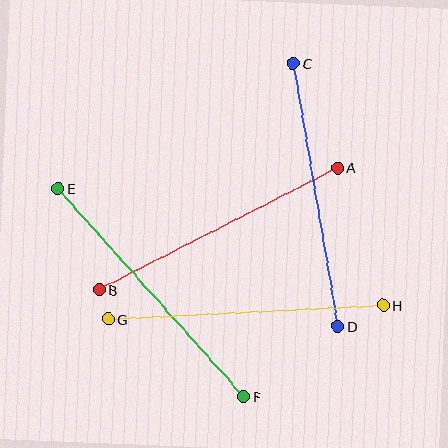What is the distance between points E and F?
The distance is approximately 279 pixels.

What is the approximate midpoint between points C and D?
The midpoint is at approximately (315, 195) pixels.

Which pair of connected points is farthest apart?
Points E and F are farthest apart.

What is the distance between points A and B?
The distance is approximately 268 pixels.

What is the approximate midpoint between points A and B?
The midpoint is at approximately (219, 229) pixels.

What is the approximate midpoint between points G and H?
The midpoint is at approximately (246, 312) pixels.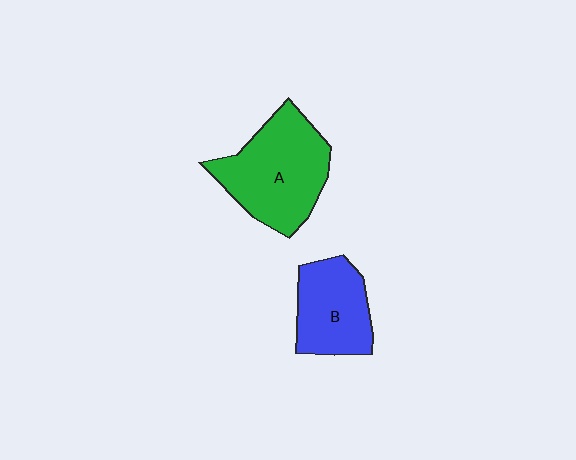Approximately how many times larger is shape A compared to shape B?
Approximately 1.5 times.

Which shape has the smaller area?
Shape B (blue).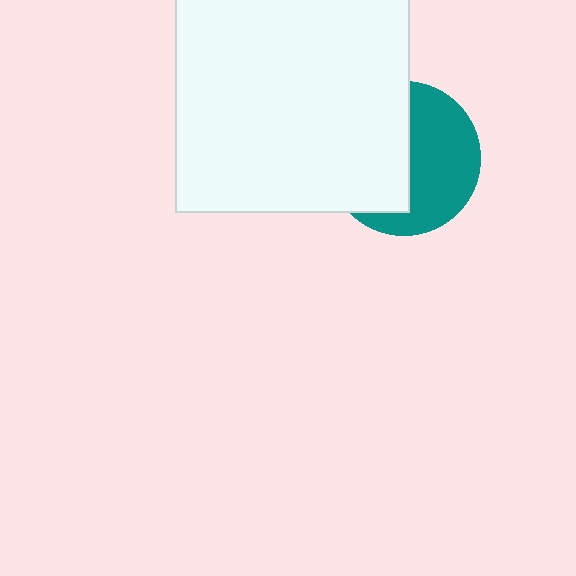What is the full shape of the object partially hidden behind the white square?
The partially hidden object is a teal circle.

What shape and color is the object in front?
The object in front is a white square.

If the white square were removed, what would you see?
You would see the complete teal circle.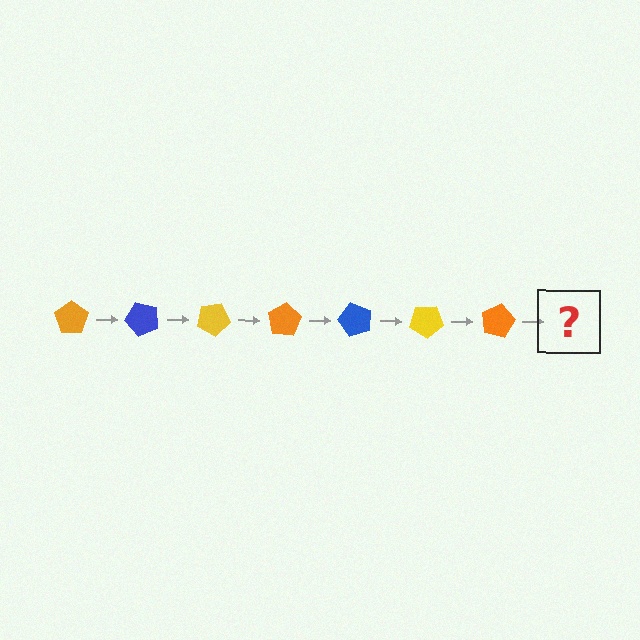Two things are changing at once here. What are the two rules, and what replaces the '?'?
The two rules are that it rotates 50 degrees each step and the color cycles through orange, blue, and yellow. The '?' should be a blue pentagon, rotated 350 degrees from the start.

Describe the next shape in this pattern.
It should be a blue pentagon, rotated 350 degrees from the start.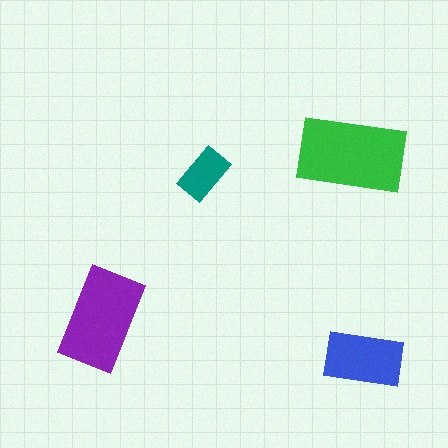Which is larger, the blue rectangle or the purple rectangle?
The purple one.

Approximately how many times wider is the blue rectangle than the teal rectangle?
About 1.5 times wider.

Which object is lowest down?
The blue rectangle is bottommost.